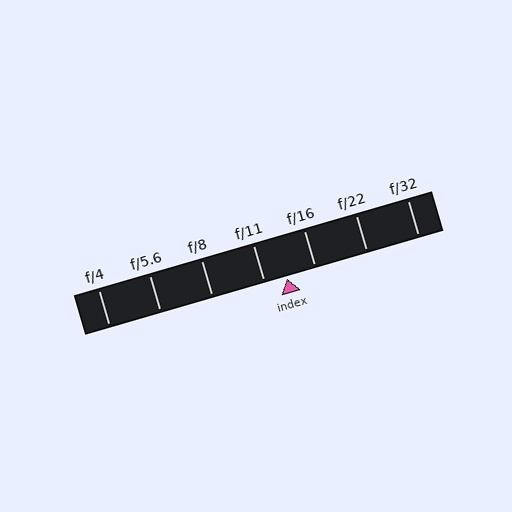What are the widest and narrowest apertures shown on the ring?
The widest aperture shown is f/4 and the narrowest is f/32.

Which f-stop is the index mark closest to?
The index mark is closest to f/11.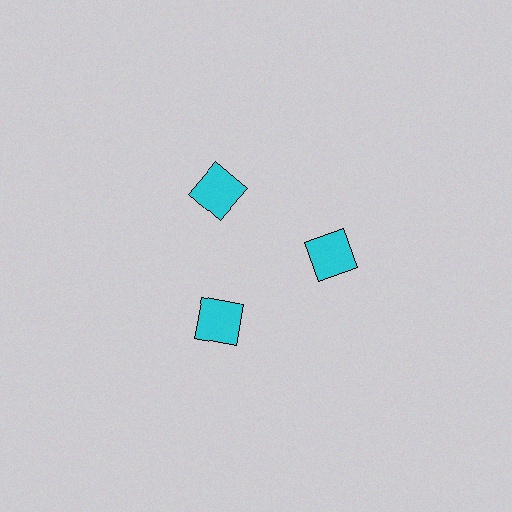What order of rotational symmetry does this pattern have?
This pattern has 3-fold rotational symmetry.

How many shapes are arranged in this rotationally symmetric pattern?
There are 3 shapes, arranged in 3 groups of 1.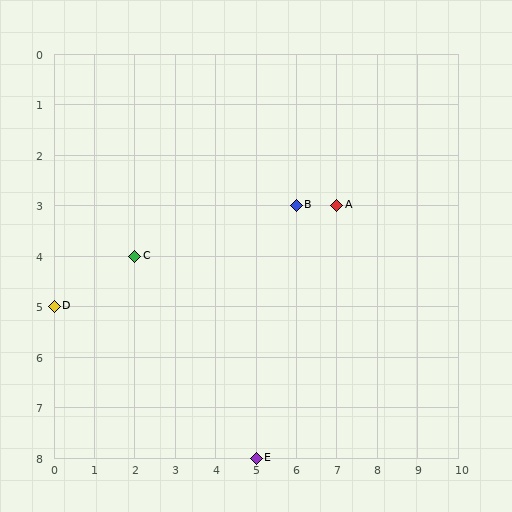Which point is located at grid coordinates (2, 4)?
Point C is at (2, 4).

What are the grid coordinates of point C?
Point C is at grid coordinates (2, 4).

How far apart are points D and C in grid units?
Points D and C are 2 columns and 1 row apart (about 2.2 grid units diagonally).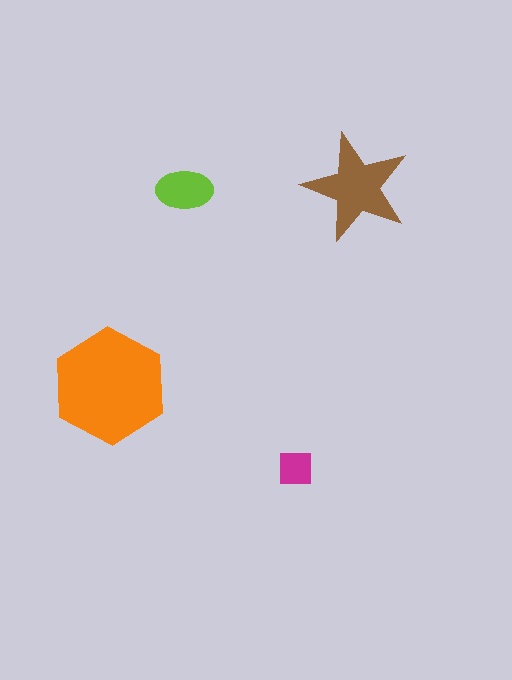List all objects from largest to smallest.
The orange hexagon, the brown star, the lime ellipse, the magenta square.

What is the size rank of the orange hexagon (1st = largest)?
1st.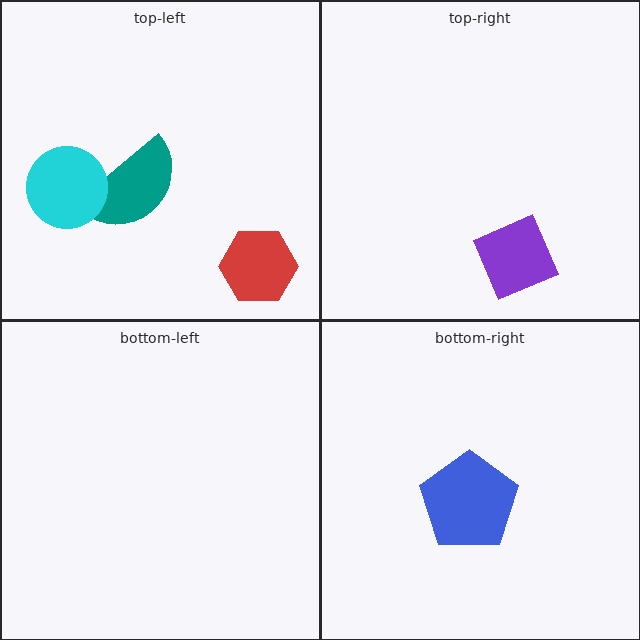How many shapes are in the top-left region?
3.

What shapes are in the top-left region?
The teal semicircle, the cyan circle, the red hexagon.